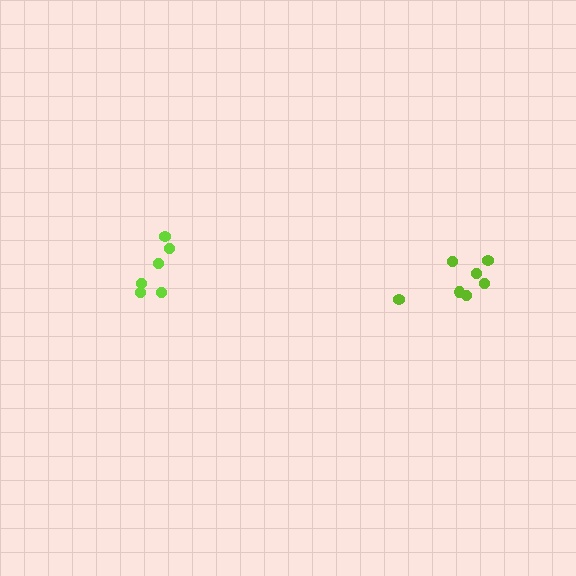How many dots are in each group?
Group 1: 6 dots, Group 2: 7 dots (13 total).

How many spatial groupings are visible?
There are 2 spatial groupings.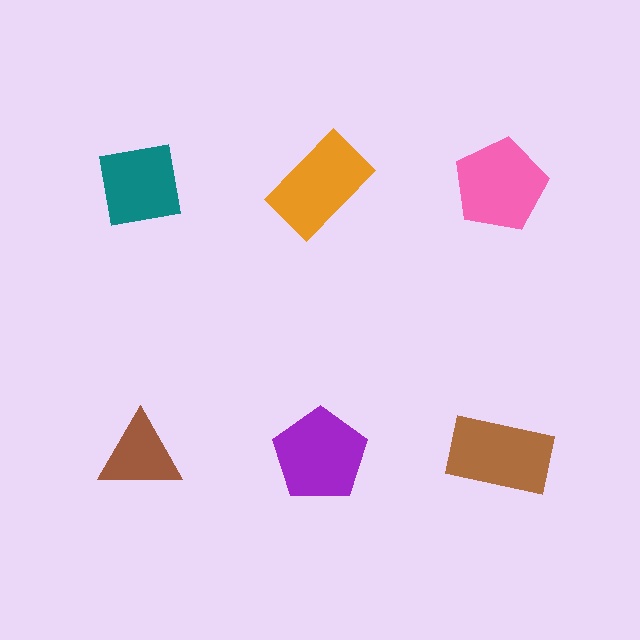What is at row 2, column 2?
A purple pentagon.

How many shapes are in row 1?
3 shapes.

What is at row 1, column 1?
A teal square.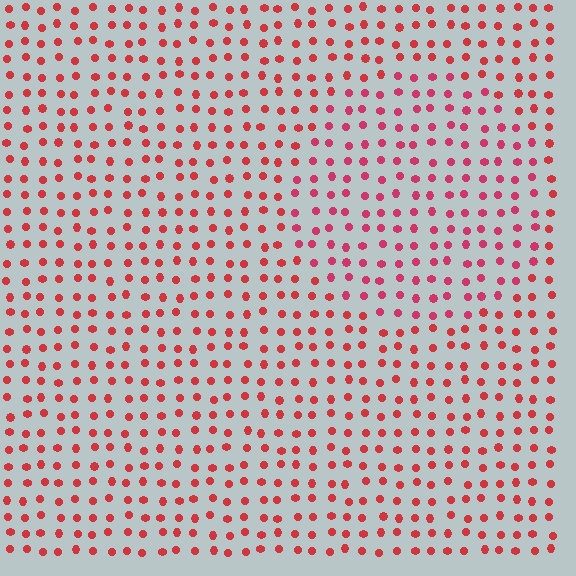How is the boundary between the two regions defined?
The boundary is defined purely by a slight shift in hue (about 17 degrees). Spacing, size, and orientation are identical on both sides.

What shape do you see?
I see a circle.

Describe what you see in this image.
The image is filled with small red elements in a uniform arrangement. A circle-shaped region is visible where the elements are tinted to a slightly different hue, forming a subtle color boundary.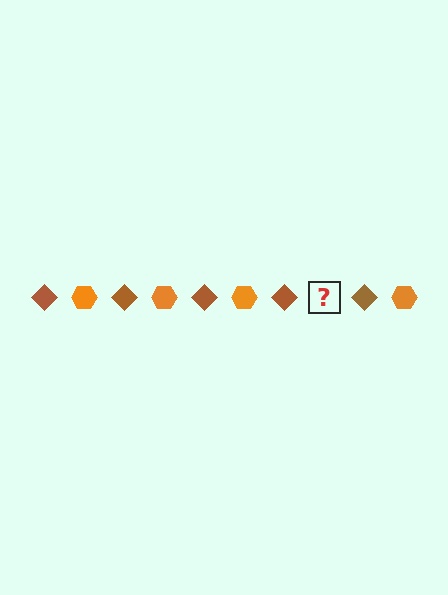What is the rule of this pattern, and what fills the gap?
The rule is that the pattern alternates between brown diamond and orange hexagon. The gap should be filled with an orange hexagon.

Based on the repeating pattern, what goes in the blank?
The blank should be an orange hexagon.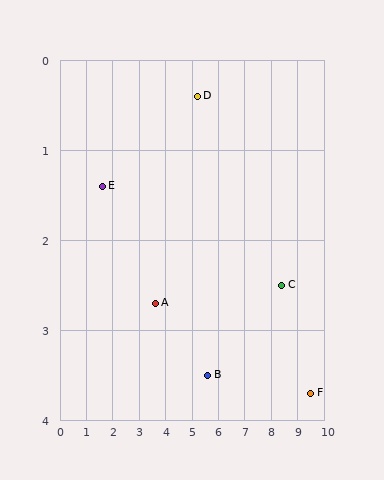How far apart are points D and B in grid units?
Points D and B are about 3.1 grid units apart.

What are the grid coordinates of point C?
Point C is at approximately (8.4, 2.5).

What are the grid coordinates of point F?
Point F is at approximately (9.5, 3.7).